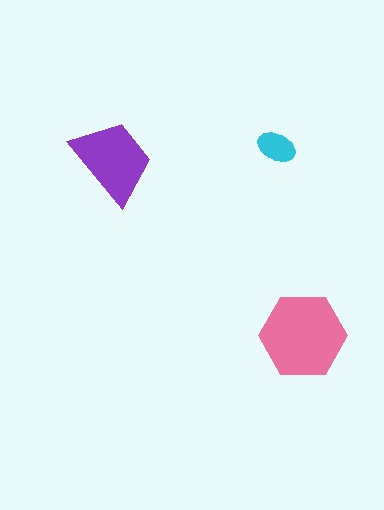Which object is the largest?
The pink hexagon.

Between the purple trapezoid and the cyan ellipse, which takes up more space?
The purple trapezoid.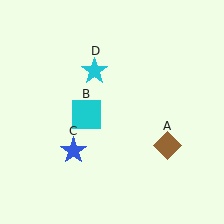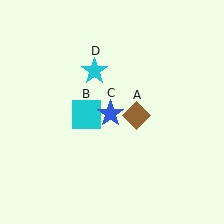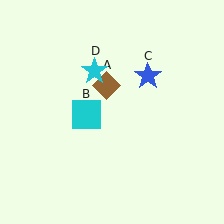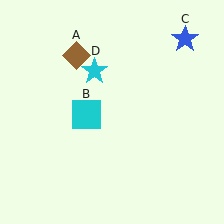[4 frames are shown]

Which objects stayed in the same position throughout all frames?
Cyan square (object B) and cyan star (object D) remained stationary.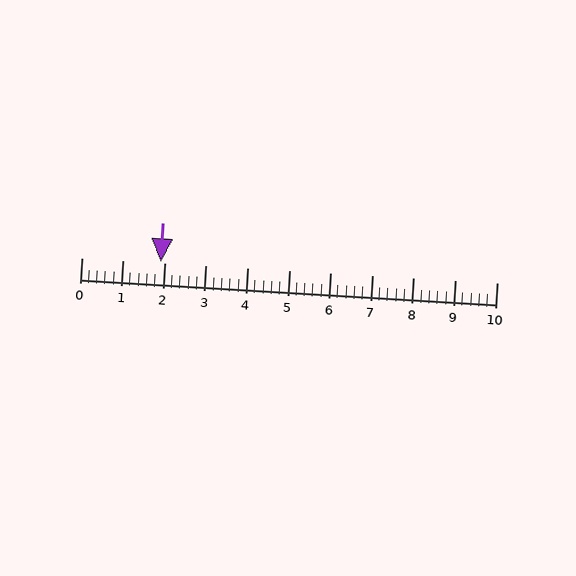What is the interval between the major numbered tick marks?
The major tick marks are spaced 1 units apart.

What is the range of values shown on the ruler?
The ruler shows values from 0 to 10.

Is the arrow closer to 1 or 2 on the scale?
The arrow is closer to 2.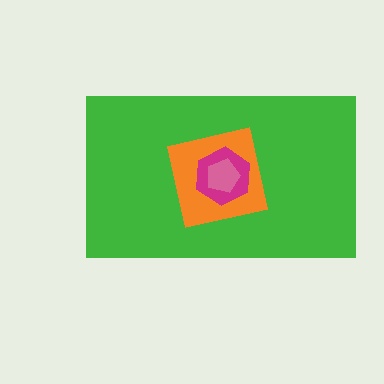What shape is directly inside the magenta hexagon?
The pink pentagon.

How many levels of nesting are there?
4.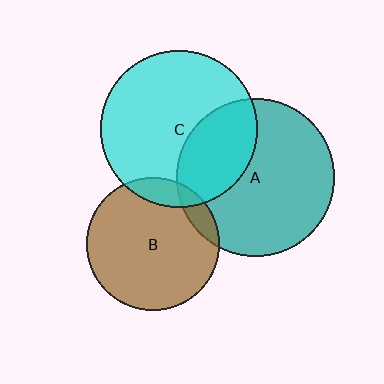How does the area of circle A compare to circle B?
Approximately 1.4 times.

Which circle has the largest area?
Circle A (teal).